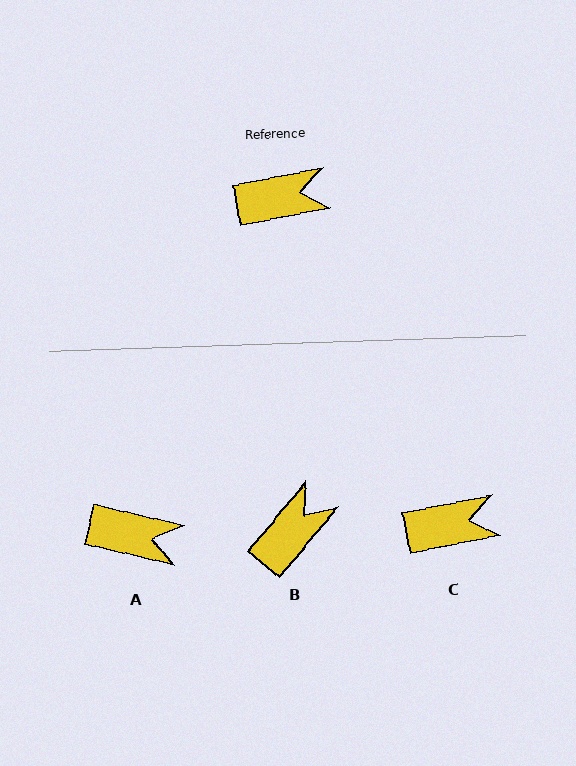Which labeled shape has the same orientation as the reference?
C.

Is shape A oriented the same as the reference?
No, it is off by about 24 degrees.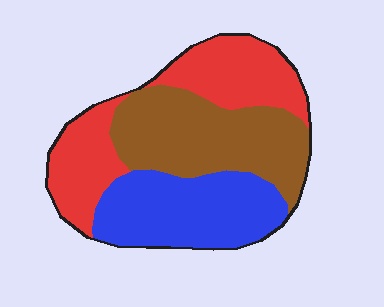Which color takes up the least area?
Blue, at roughly 30%.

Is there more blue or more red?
Red.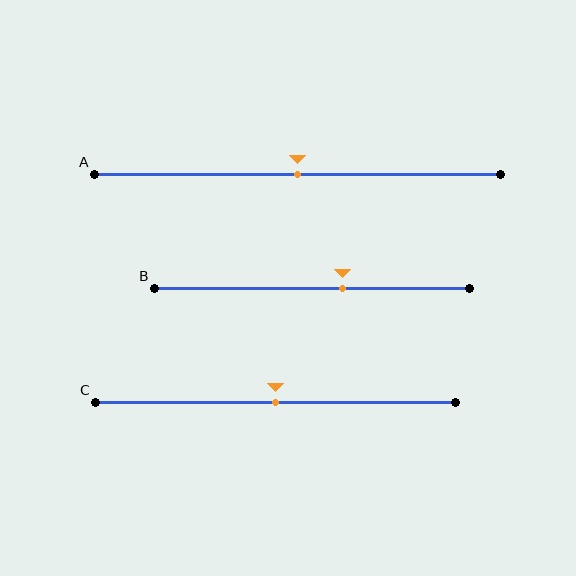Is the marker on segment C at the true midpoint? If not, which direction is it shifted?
Yes, the marker on segment C is at the true midpoint.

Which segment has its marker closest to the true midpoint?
Segment A has its marker closest to the true midpoint.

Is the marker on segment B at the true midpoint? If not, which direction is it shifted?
No, the marker on segment B is shifted to the right by about 10% of the segment length.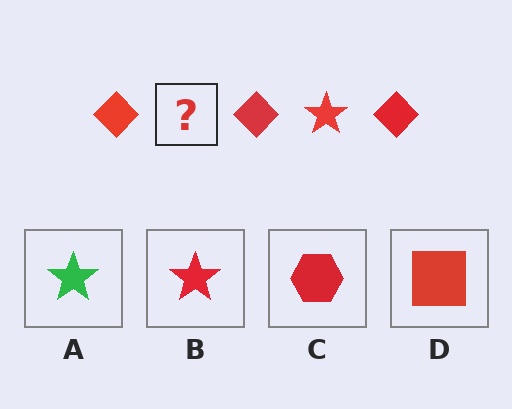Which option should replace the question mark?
Option B.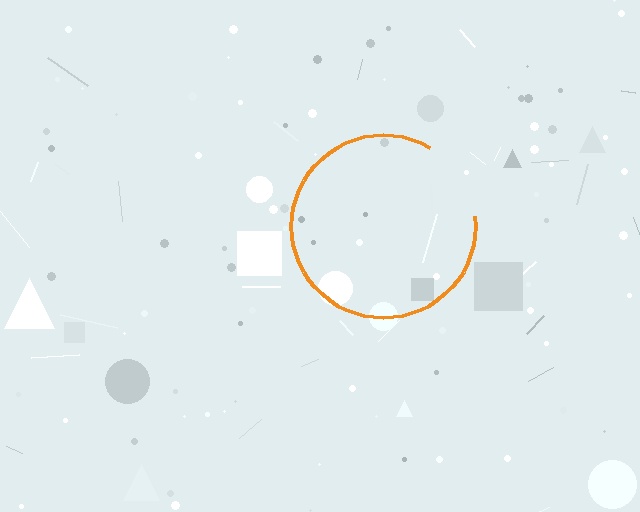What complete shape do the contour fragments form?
The contour fragments form a circle.